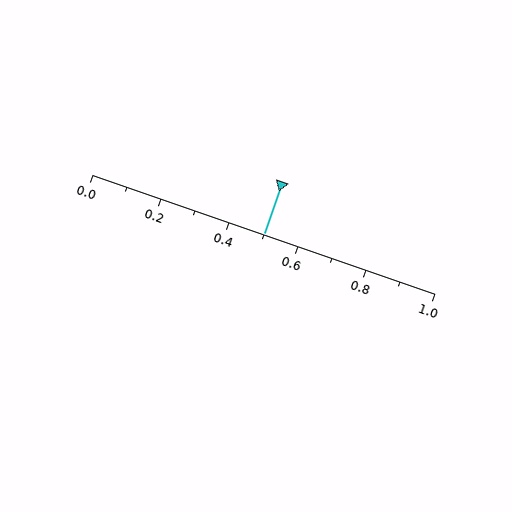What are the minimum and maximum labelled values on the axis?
The axis runs from 0.0 to 1.0.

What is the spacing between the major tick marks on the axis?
The major ticks are spaced 0.2 apart.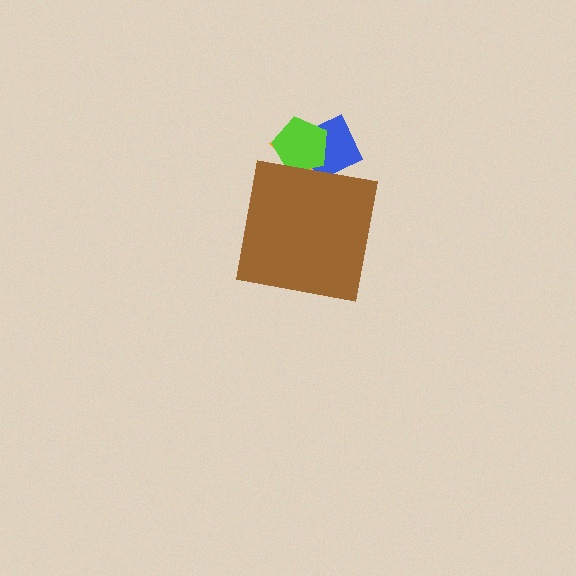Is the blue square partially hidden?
Yes, the blue square is partially hidden behind the brown square.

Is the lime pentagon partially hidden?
Yes, the lime pentagon is partially hidden behind the brown square.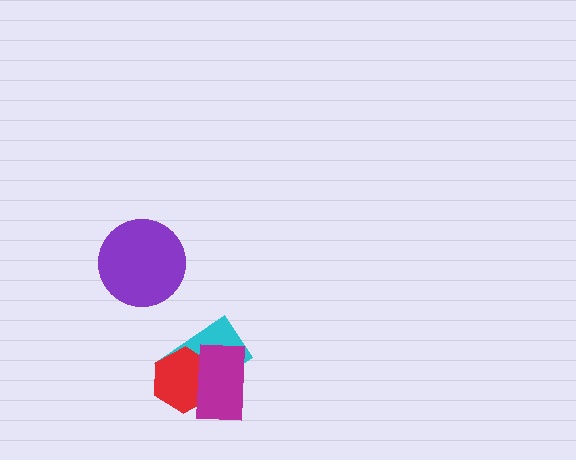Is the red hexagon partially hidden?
Yes, it is partially covered by another shape.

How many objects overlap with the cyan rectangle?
2 objects overlap with the cyan rectangle.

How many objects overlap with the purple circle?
0 objects overlap with the purple circle.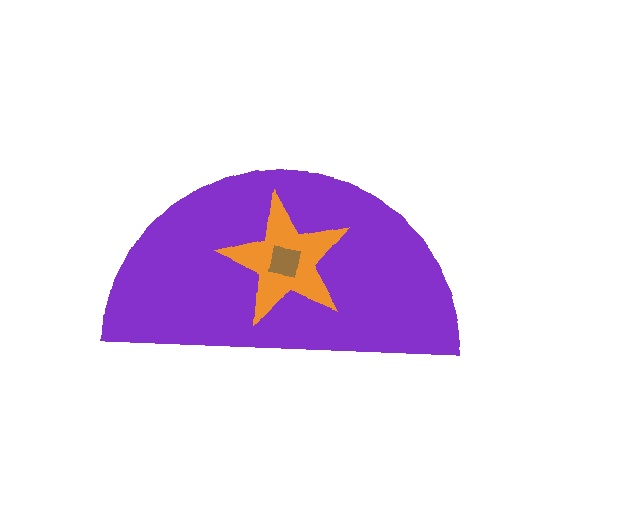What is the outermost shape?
The purple semicircle.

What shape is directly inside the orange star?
The brown square.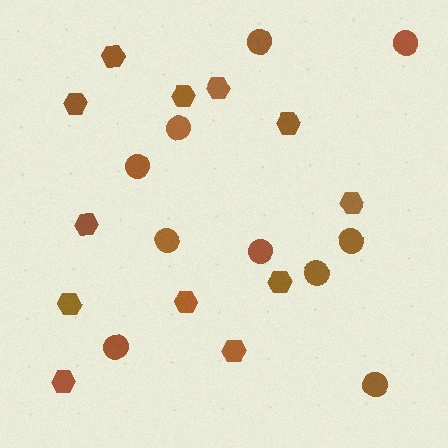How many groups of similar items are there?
There are 2 groups: one group of hexagons (12) and one group of circles (10).